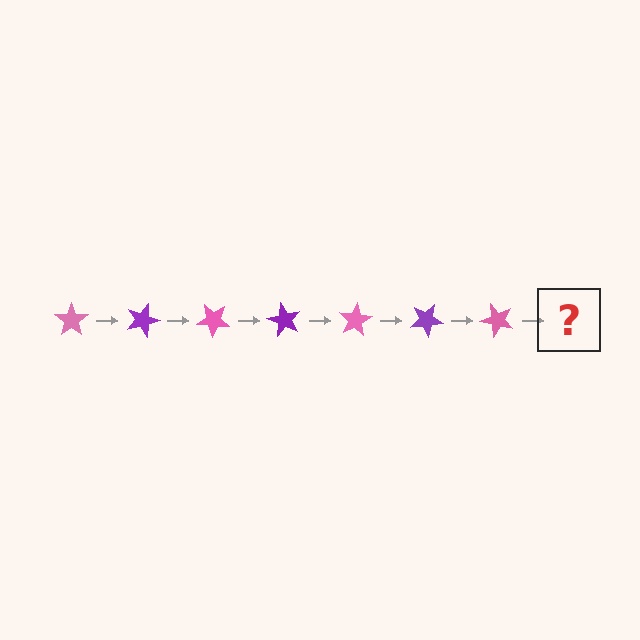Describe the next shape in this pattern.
It should be a purple star, rotated 140 degrees from the start.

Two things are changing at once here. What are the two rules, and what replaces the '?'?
The two rules are that it rotates 20 degrees each step and the color cycles through pink and purple. The '?' should be a purple star, rotated 140 degrees from the start.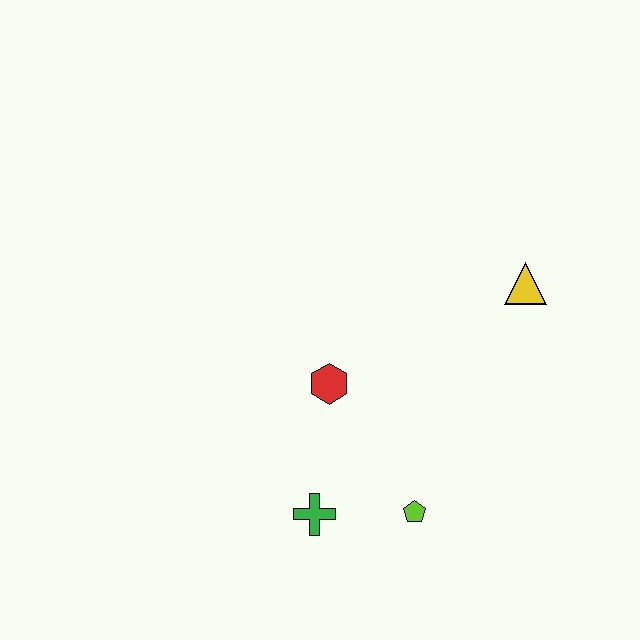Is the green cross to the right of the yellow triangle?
No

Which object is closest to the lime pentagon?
The green cross is closest to the lime pentagon.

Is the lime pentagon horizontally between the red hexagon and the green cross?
No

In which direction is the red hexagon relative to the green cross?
The red hexagon is above the green cross.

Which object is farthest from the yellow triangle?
The green cross is farthest from the yellow triangle.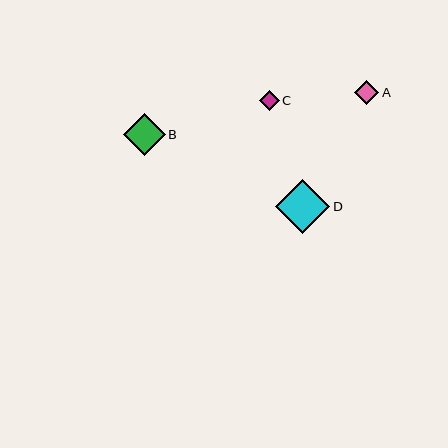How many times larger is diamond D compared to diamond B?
Diamond D is approximately 1.3 times the size of diamond B.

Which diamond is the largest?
Diamond D is the largest with a size of approximately 54 pixels.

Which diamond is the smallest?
Diamond C is the smallest with a size of approximately 20 pixels.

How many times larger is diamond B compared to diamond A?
Diamond B is approximately 1.7 times the size of diamond A.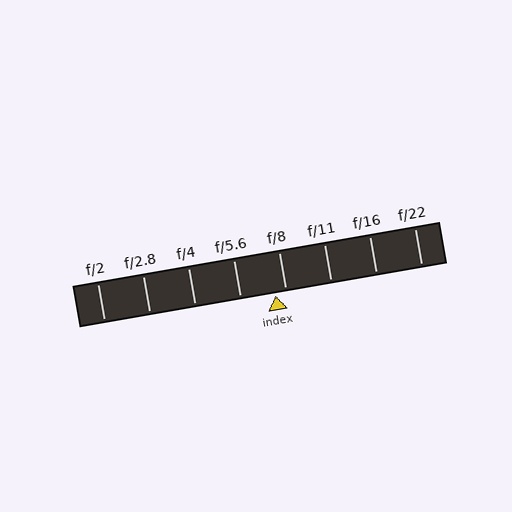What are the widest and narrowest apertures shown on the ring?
The widest aperture shown is f/2 and the narrowest is f/22.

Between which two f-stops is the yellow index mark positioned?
The index mark is between f/5.6 and f/8.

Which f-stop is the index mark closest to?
The index mark is closest to f/8.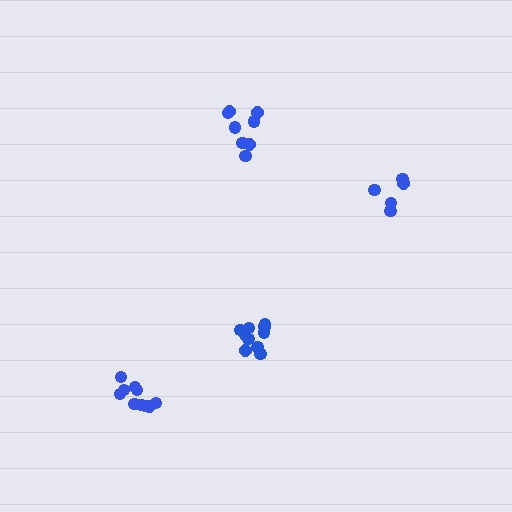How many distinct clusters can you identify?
There are 4 distinct clusters.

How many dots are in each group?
Group 1: 11 dots, Group 2: 10 dots, Group 3: 5 dots, Group 4: 8 dots (34 total).